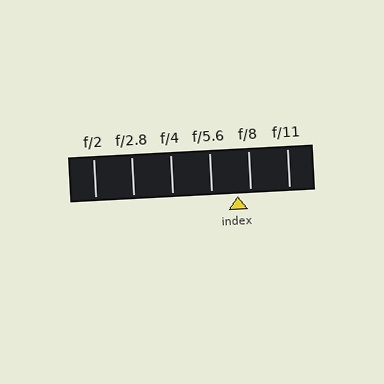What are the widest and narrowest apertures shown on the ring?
The widest aperture shown is f/2 and the narrowest is f/11.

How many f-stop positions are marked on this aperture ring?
There are 6 f-stop positions marked.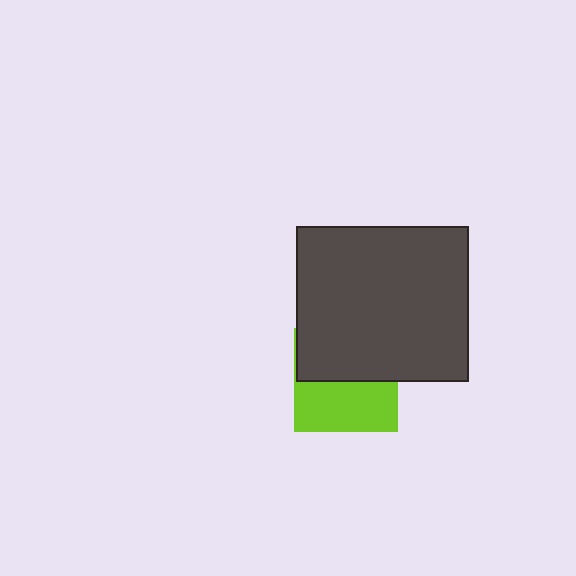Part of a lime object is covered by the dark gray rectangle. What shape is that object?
It is a square.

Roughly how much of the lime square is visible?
About half of it is visible (roughly 49%).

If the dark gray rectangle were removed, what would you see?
You would see the complete lime square.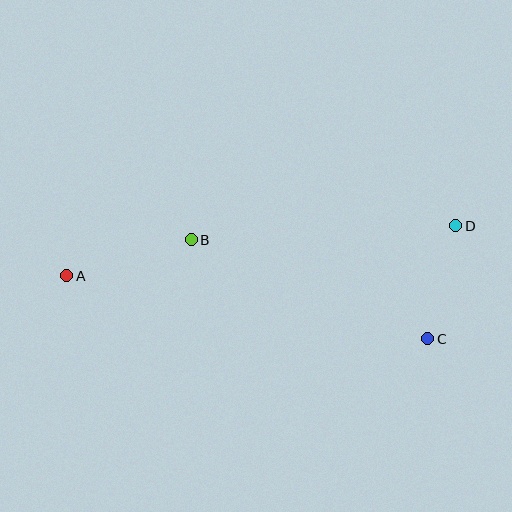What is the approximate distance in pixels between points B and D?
The distance between B and D is approximately 264 pixels.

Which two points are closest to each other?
Points C and D are closest to each other.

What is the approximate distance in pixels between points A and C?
The distance between A and C is approximately 366 pixels.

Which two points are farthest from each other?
Points A and D are farthest from each other.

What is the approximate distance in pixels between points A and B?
The distance between A and B is approximately 130 pixels.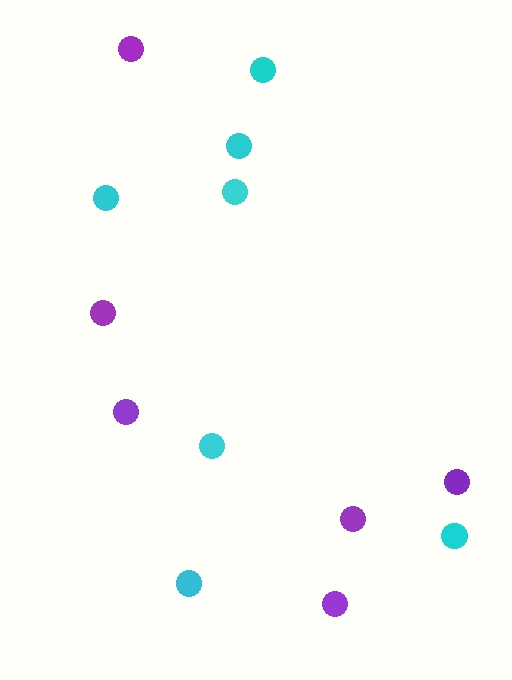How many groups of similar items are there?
There are 2 groups: one group of purple circles (6) and one group of cyan circles (7).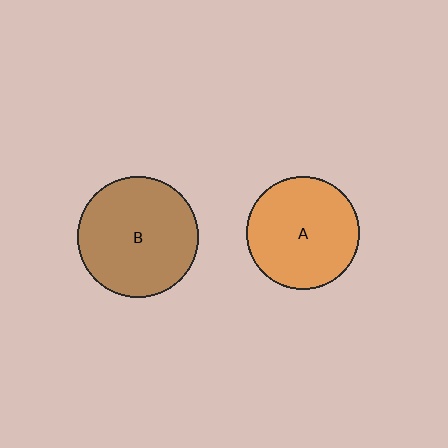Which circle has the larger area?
Circle B (brown).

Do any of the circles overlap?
No, none of the circles overlap.